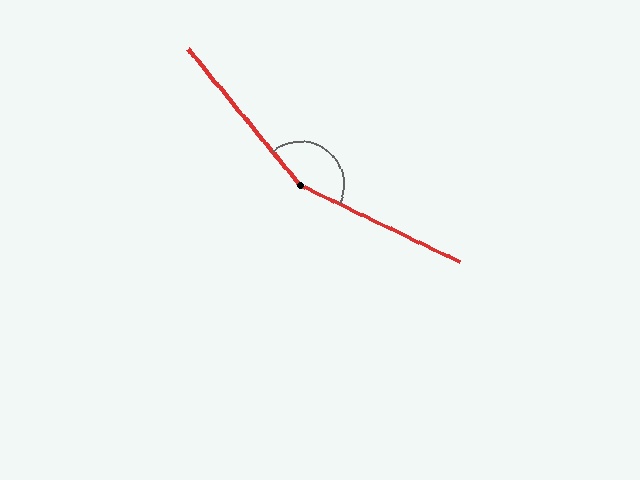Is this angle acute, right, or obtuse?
It is obtuse.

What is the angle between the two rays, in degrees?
Approximately 155 degrees.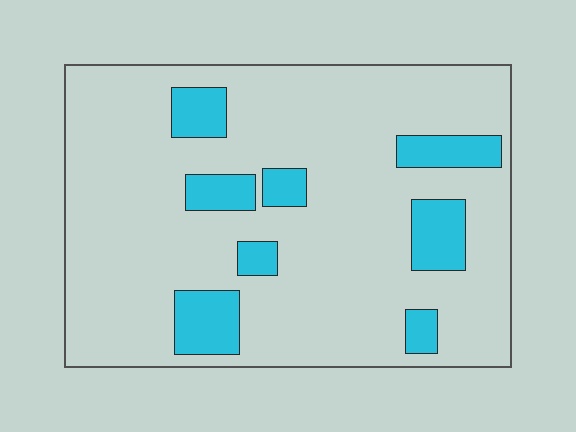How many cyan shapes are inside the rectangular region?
8.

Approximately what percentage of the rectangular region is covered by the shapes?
Approximately 15%.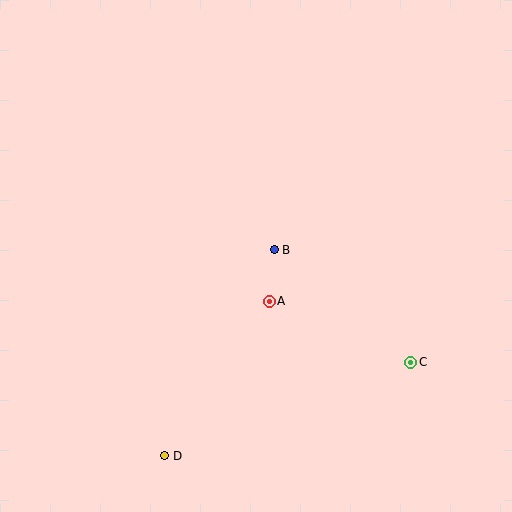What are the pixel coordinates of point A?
Point A is at (269, 301).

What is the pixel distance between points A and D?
The distance between A and D is 186 pixels.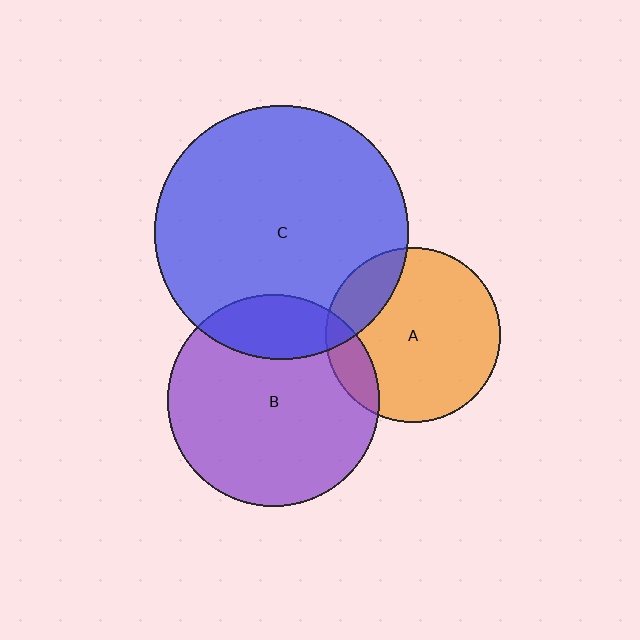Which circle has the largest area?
Circle C (blue).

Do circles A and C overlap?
Yes.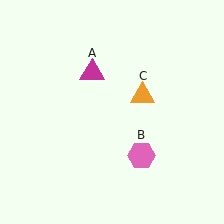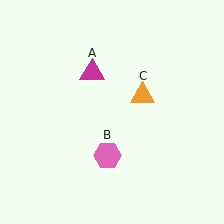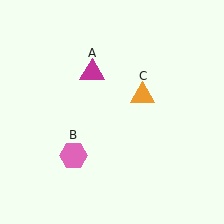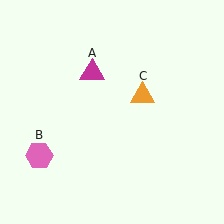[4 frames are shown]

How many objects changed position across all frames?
1 object changed position: pink hexagon (object B).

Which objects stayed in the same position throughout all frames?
Magenta triangle (object A) and orange triangle (object C) remained stationary.